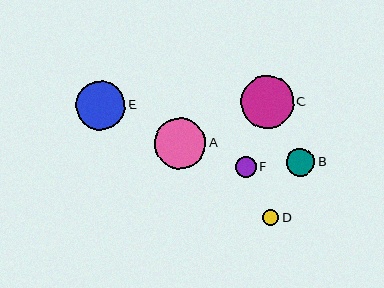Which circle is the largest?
Circle C is the largest with a size of approximately 52 pixels.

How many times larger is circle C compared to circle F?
Circle C is approximately 2.5 times the size of circle F.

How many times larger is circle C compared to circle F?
Circle C is approximately 2.5 times the size of circle F.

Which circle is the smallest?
Circle D is the smallest with a size of approximately 16 pixels.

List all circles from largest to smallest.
From largest to smallest: C, A, E, B, F, D.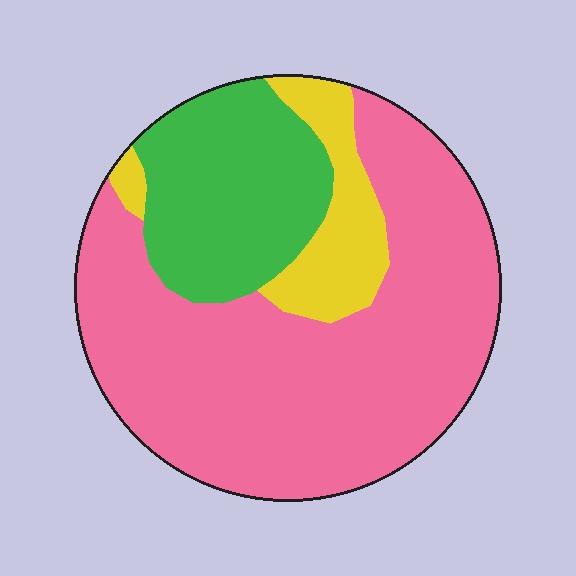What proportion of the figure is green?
Green takes up about one quarter (1/4) of the figure.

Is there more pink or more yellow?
Pink.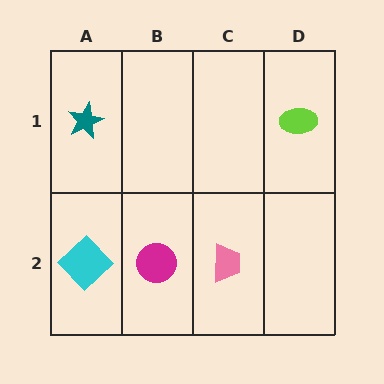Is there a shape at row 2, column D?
No, that cell is empty.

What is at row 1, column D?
A lime ellipse.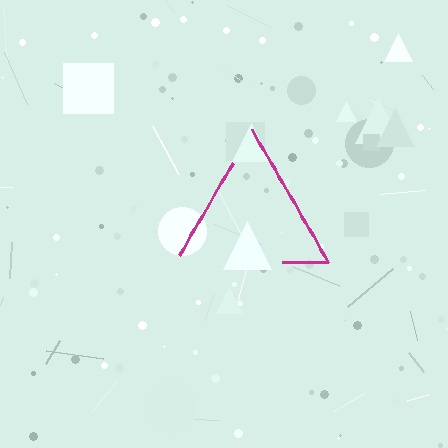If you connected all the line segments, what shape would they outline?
They would outline a triangle.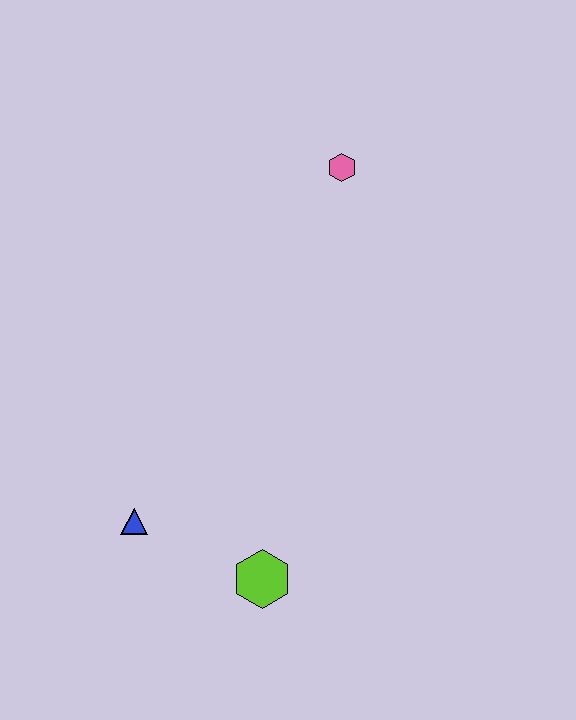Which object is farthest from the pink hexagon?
The lime hexagon is farthest from the pink hexagon.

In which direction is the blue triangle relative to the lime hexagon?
The blue triangle is to the left of the lime hexagon.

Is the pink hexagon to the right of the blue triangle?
Yes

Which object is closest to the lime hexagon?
The blue triangle is closest to the lime hexagon.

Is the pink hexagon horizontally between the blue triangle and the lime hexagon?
No